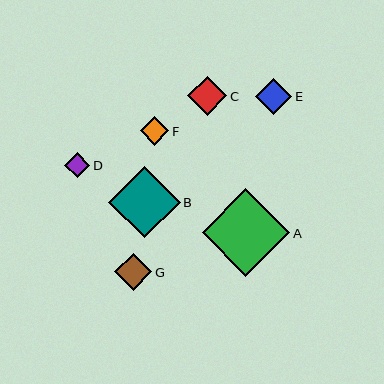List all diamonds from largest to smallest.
From largest to smallest: A, B, C, G, E, F, D.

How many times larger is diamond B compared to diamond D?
Diamond B is approximately 2.8 times the size of diamond D.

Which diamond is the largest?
Diamond A is the largest with a size of approximately 87 pixels.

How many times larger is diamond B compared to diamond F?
Diamond B is approximately 2.5 times the size of diamond F.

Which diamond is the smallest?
Diamond D is the smallest with a size of approximately 25 pixels.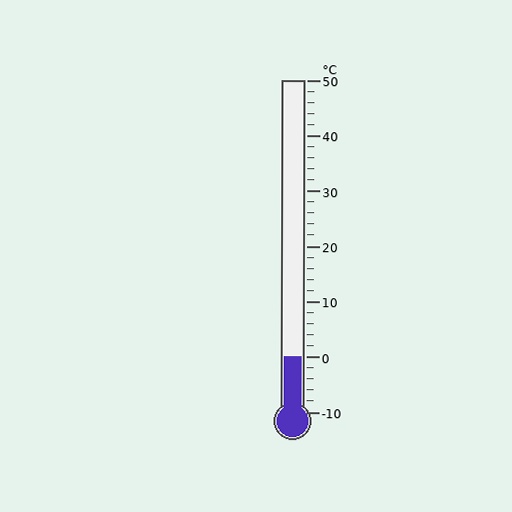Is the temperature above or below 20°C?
The temperature is below 20°C.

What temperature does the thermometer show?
The thermometer shows approximately 0°C.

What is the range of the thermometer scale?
The thermometer scale ranges from -10°C to 50°C.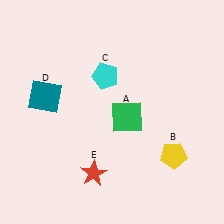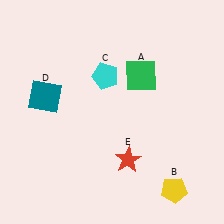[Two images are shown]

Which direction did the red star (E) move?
The red star (E) moved right.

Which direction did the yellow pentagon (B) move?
The yellow pentagon (B) moved down.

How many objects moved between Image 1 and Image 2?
3 objects moved between the two images.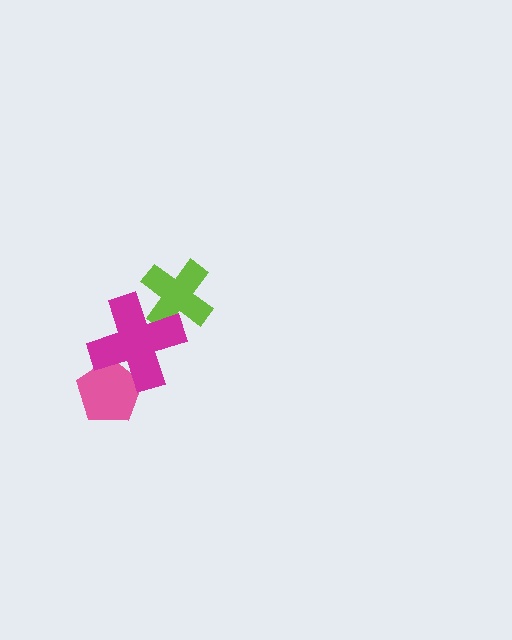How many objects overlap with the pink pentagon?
1 object overlaps with the pink pentagon.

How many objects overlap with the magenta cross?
2 objects overlap with the magenta cross.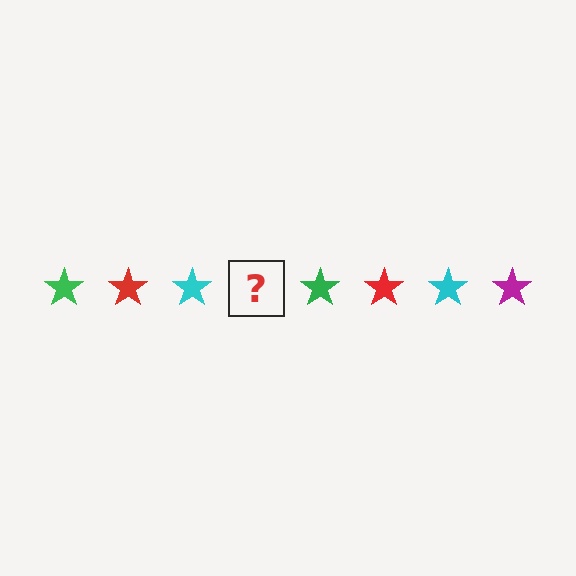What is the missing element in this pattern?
The missing element is a magenta star.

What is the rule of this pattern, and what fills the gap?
The rule is that the pattern cycles through green, red, cyan, magenta stars. The gap should be filled with a magenta star.